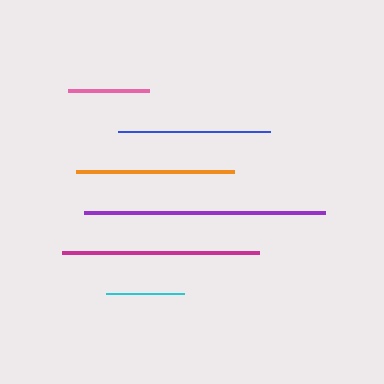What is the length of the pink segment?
The pink segment is approximately 81 pixels long.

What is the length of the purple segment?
The purple segment is approximately 241 pixels long.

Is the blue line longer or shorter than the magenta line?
The magenta line is longer than the blue line.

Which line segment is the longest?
The purple line is the longest at approximately 241 pixels.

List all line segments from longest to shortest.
From longest to shortest: purple, magenta, orange, blue, pink, cyan.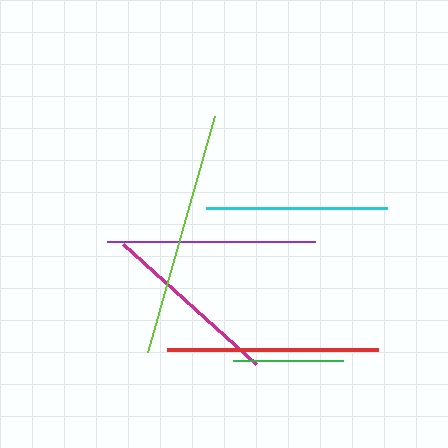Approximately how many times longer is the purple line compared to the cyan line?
The purple line is approximately 1.1 times the length of the cyan line.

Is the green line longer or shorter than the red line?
The red line is longer than the green line.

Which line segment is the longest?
The lime line is the longest at approximately 245 pixels.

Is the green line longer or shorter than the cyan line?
The cyan line is longer than the green line.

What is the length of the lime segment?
The lime segment is approximately 245 pixels long.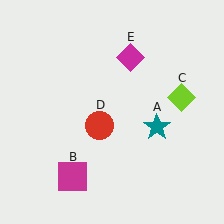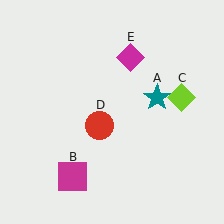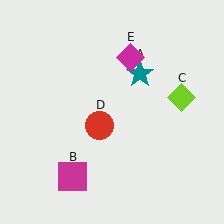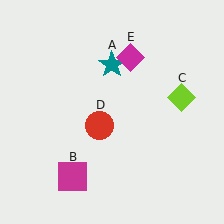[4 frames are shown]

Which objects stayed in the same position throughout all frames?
Magenta square (object B) and lime diamond (object C) and red circle (object D) and magenta diamond (object E) remained stationary.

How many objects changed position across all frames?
1 object changed position: teal star (object A).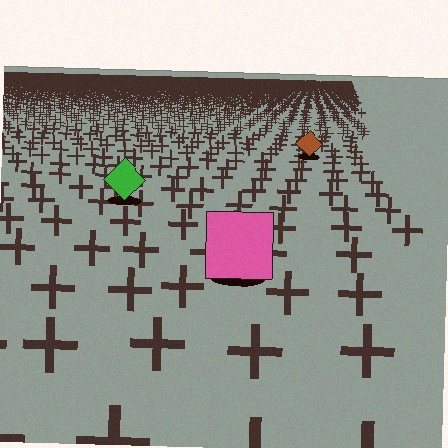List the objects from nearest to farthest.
From nearest to farthest: the pink square, the green diamond, the brown diamond.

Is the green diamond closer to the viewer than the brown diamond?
Yes. The green diamond is closer — you can tell from the texture gradient: the ground texture is coarser near it.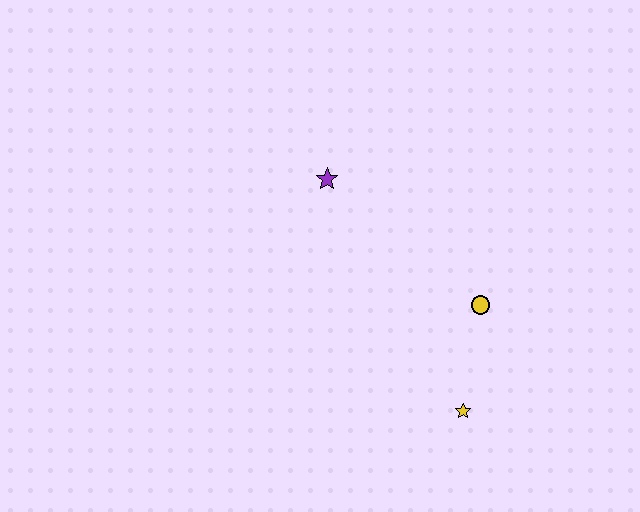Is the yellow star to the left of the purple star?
No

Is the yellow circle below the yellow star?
No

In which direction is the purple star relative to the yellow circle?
The purple star is to the left of the yellow circle.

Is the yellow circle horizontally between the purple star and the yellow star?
No